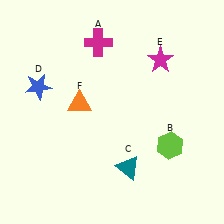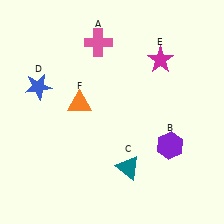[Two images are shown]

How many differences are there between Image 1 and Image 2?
There are 2 differences between the two images.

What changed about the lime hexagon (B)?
In Image 1, B is lime. In Image 2, it changed to purple.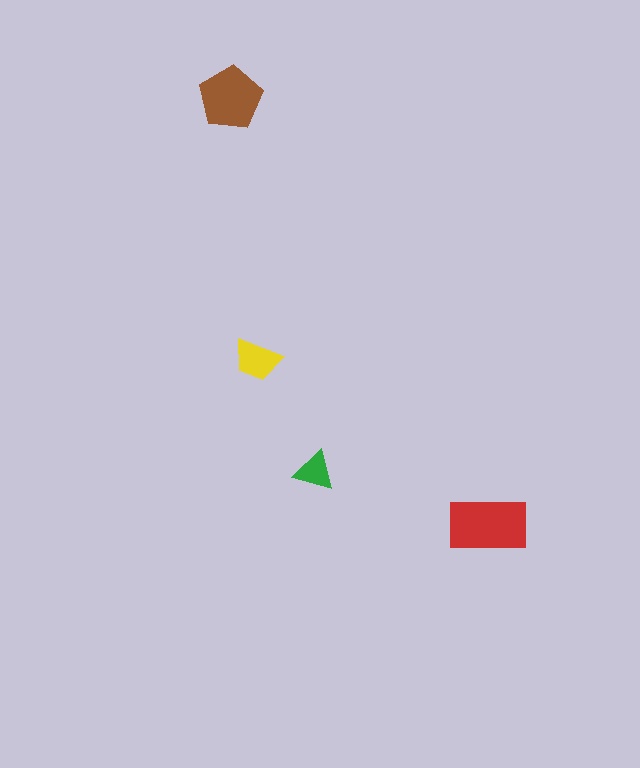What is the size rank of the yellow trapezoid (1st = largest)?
3rd.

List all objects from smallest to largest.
The green triangle, the yellow trapezoid, the brown pentagon, the red rectangle.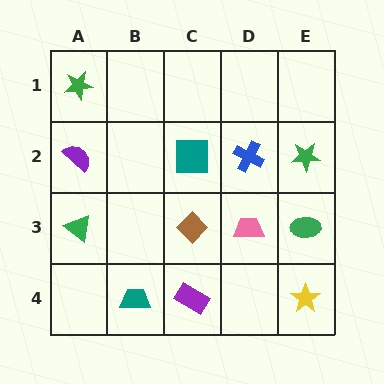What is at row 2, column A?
A purple semicircle.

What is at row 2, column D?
A blue cross.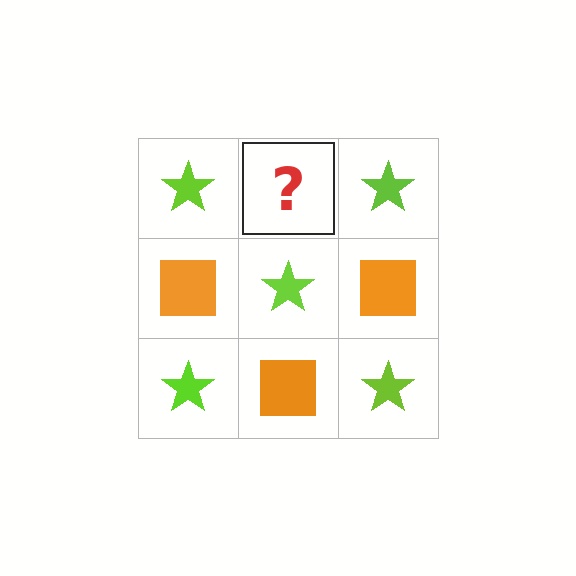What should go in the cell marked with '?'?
The missing cell should contain an orange square.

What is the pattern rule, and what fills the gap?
The rule is that it alternates lime star and orange square in a checkerboard pattern. The gap should be filled with an orange square.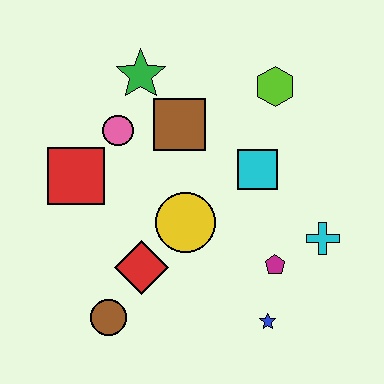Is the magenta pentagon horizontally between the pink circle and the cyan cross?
Yes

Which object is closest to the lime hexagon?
The cyan square is closest to the lime hexagon.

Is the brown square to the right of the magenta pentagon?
No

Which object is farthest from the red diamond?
The lime hexagon is farthest from the red diamond.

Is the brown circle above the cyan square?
No